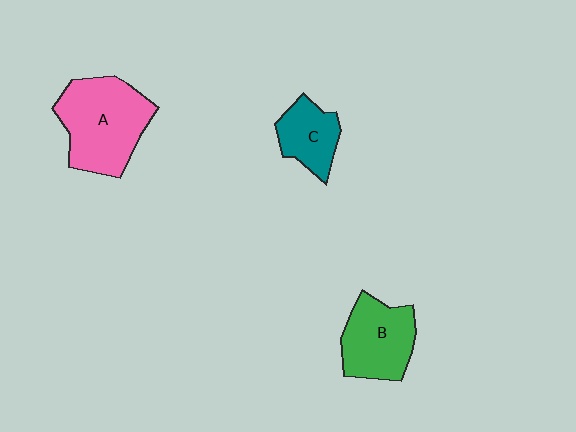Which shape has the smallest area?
Shape C (teal).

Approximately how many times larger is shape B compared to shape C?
Approximately 1.5 times.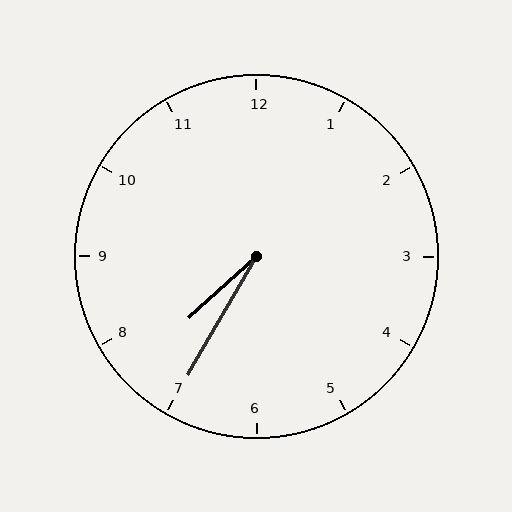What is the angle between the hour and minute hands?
Approximately 18 degrees.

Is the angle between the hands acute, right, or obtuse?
It is acute.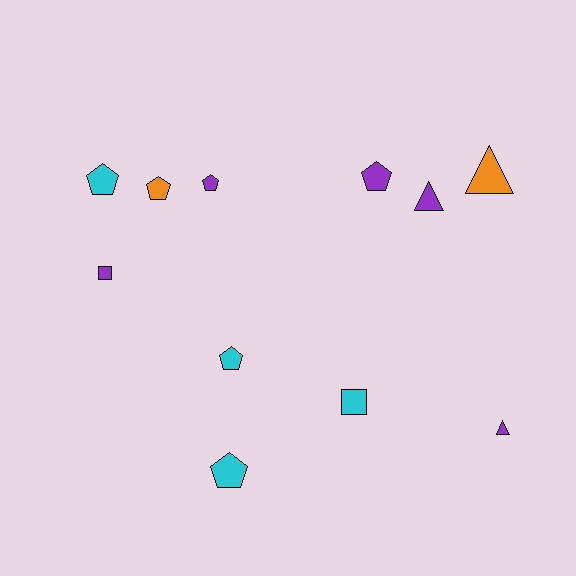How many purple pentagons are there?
There are 2 purple pentagons.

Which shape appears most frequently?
Pentagon, with 6 objects.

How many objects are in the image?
There are 11 objects.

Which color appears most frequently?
Purple, with 5 objects.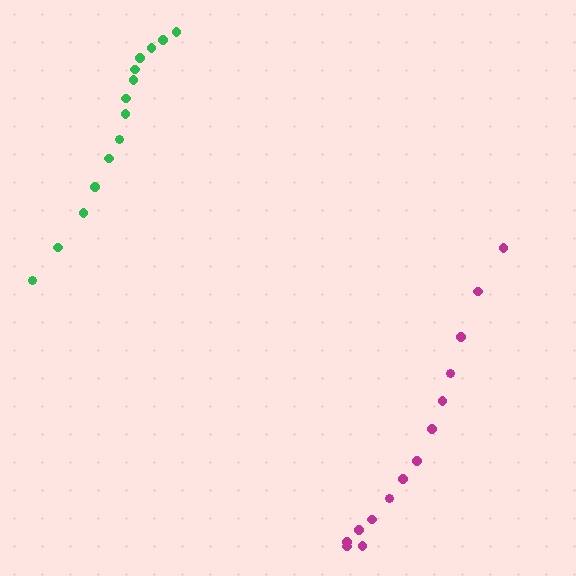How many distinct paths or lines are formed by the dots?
There are 2 distinct paths.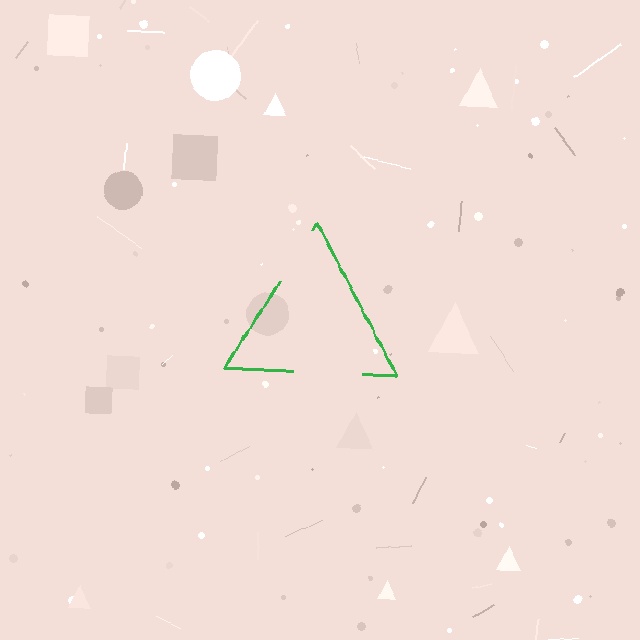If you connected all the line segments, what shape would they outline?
They would outline a triangle.